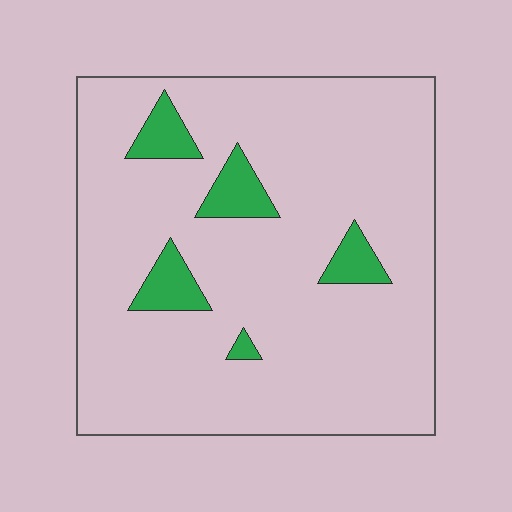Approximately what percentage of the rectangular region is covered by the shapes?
Approximately 10%.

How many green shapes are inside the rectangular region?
5.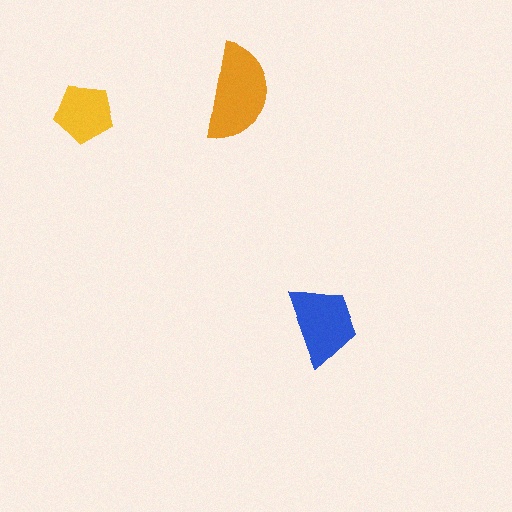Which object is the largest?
The orange semicircle.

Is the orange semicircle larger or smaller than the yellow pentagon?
Larger.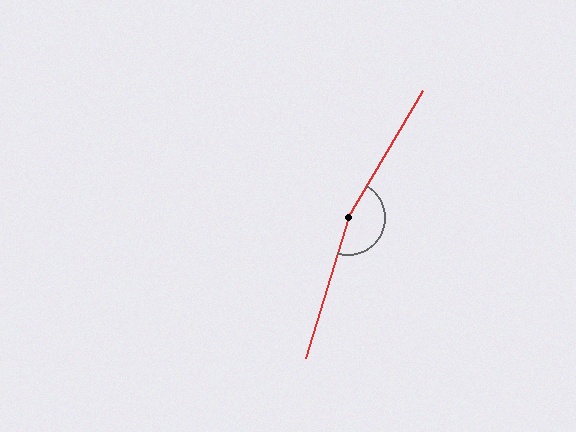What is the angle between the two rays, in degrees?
Approximately 166 degrees.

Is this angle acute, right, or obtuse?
It is obtuse.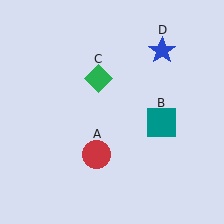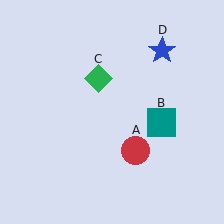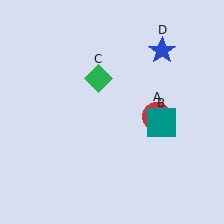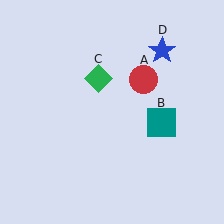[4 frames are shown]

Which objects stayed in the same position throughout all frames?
Teal square (object B) and green diamond (object C) and blue star (object D) remained stationary.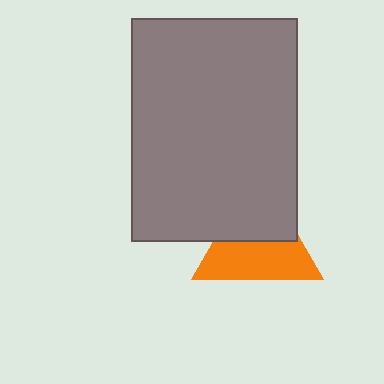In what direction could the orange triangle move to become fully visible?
The orange triangle could move down. That would shift it out from behind the gray rectangle entirely.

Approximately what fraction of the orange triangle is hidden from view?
Roughly 45% of the orange triangle is hidden behind the gray rectangle.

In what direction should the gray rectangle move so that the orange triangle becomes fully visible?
The gray rectangle should move up. That is the shortest direction to clear the overlap and leave the orange triangle fully visible.